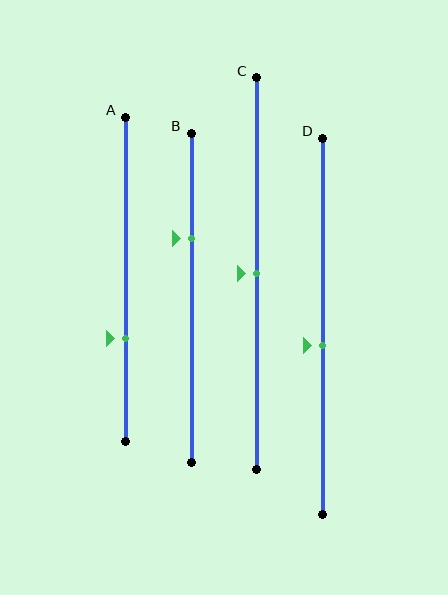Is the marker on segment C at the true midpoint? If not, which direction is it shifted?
Yes, the marker on segment C is at the true midpoint.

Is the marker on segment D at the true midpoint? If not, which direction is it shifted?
No, the marker on segment D is shifted downward by about 5% of the segment length.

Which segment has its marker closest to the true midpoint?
Segment C has its marker closest to the true midpoint.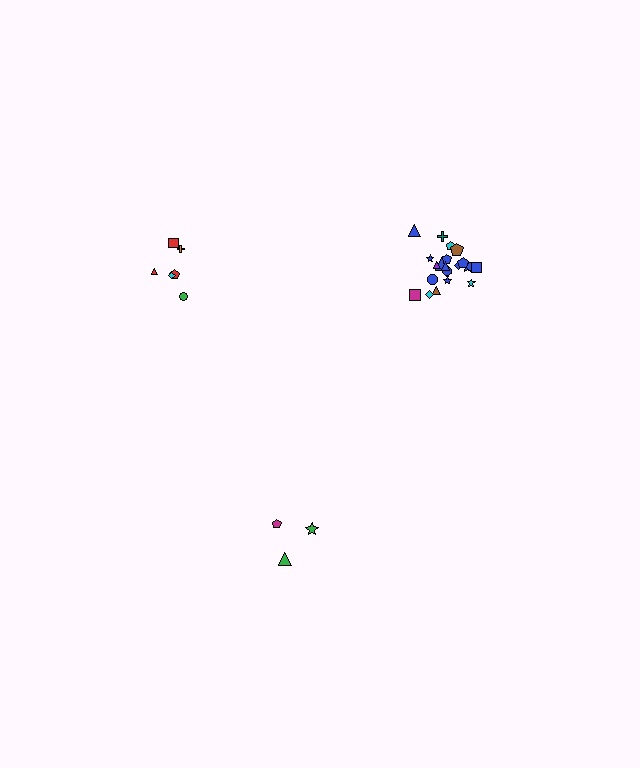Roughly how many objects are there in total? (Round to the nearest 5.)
Roughly 30 objects in total.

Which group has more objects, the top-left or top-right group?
The top-right group.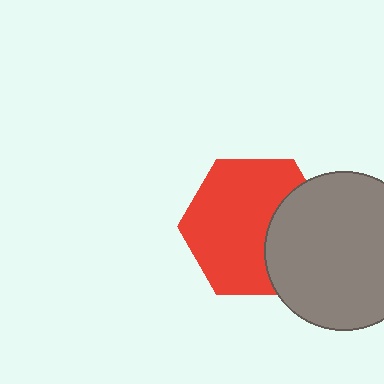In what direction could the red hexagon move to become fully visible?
The red hexagon could move left. That would shift it out from behind the gray circle entirely.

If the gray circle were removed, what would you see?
You would see the complete red hexagon.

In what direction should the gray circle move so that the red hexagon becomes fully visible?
The gray circle should move right. That is the shortest direction to clear the overlap and leave the red hexagon fully visible.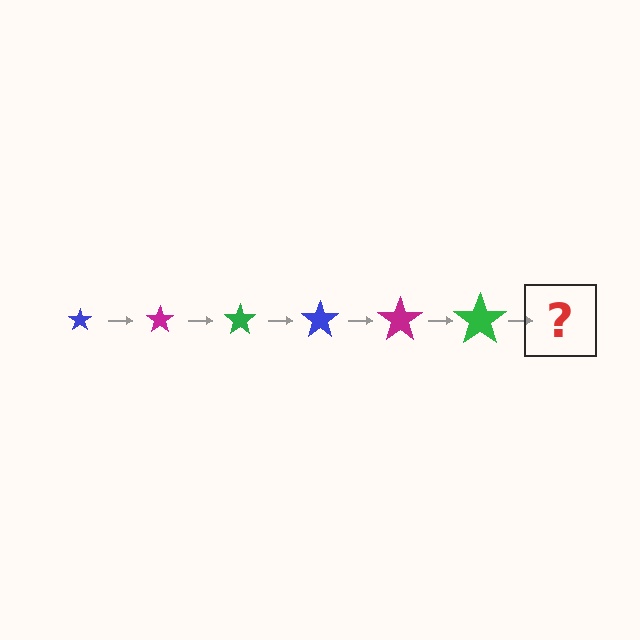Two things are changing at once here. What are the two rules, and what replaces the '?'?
The two rules are that the star grows larger each step and the color cycles through blue, magenta, and green. The '?' should be a blue star, larger than the previous one.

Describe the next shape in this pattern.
It should be a blue star, larger than the previous one.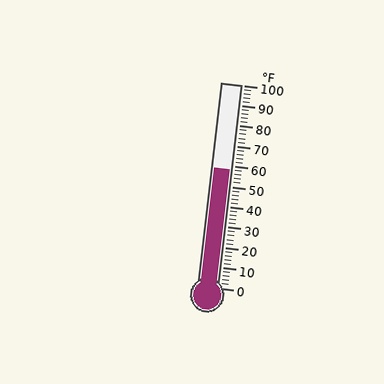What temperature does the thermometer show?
The thermometer shows approximately 58°F.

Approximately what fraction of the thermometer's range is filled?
The thermometer is filled to approximately 60% of its range.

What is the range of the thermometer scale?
The thermometer scale ranges from 0°F to 100°F.